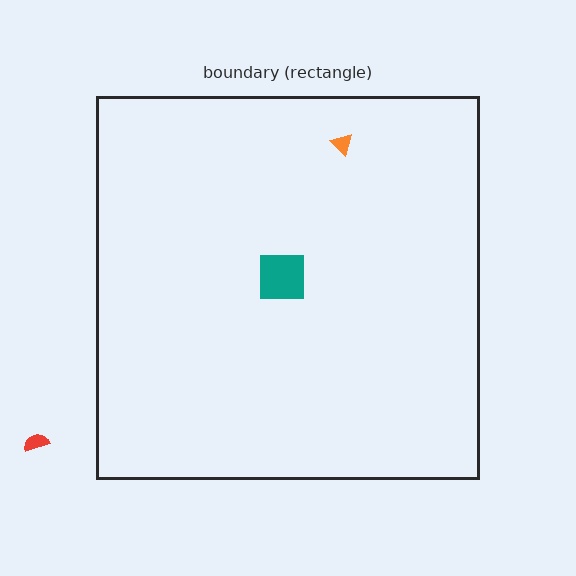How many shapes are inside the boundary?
2 inside, 1 outside.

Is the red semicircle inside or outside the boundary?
Outside.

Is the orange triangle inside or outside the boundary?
Inside.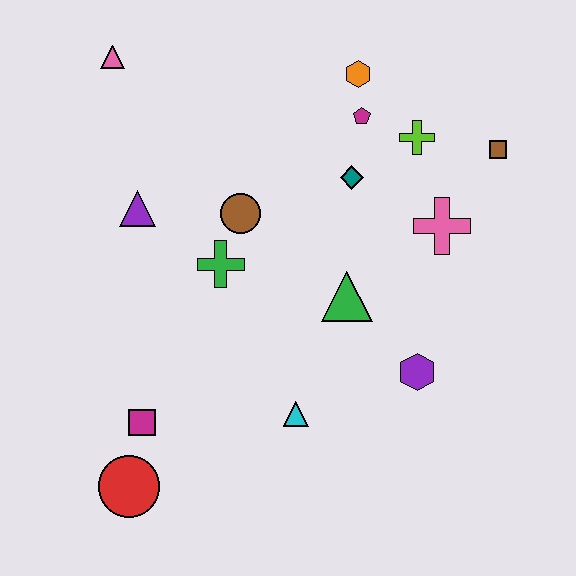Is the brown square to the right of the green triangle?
Yes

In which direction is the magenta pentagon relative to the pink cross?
The magenta pentagon is above the pink cross.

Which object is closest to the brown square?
The lime cross is closest to the brown square.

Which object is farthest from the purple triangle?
The brown square is farthest from the purple triangle.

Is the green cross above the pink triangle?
No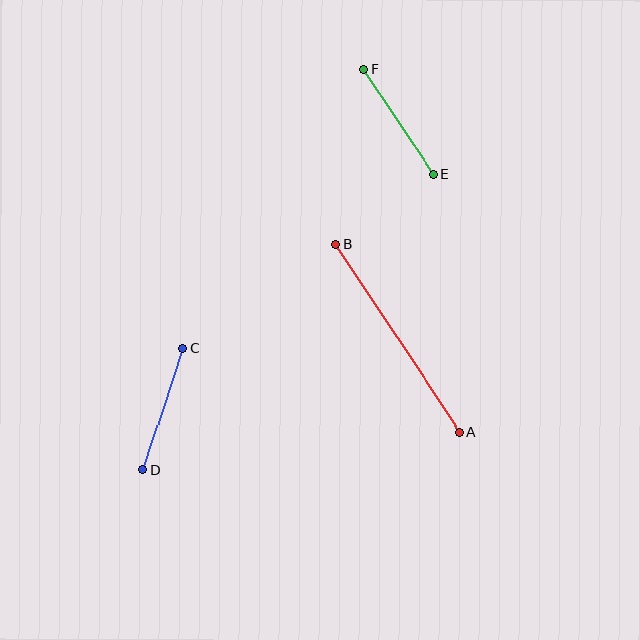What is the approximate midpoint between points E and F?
The midpoint is at approximately (399, 122) pixels.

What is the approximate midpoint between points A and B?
The midpoint is at approximately (398, 338) pixels.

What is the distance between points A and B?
The distance is approximately 225 pixels.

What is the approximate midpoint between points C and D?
The midpoint is at approximately (163, 409) pixels.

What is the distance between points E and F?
The distance is approximately 125 pixels.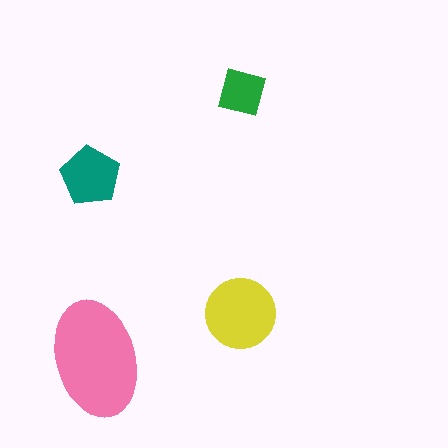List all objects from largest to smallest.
The pink ellipse, the yellow circle, the teal pentagon, the green square.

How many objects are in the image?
There are 4 objects in the image.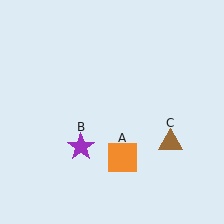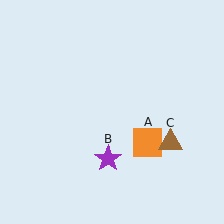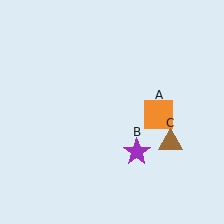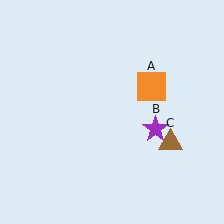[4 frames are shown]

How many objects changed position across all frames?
2 objects changed position: orange square (object A), purple star (object B).